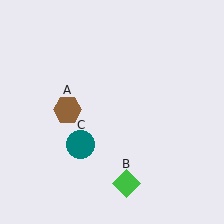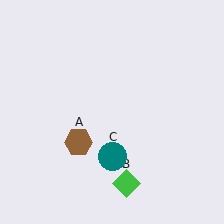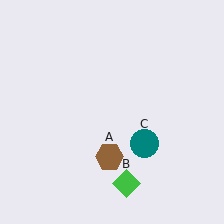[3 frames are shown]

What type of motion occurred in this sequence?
The brown hexagon (object A), teal circle (object C) rotated counterclockwise around the center of the scene.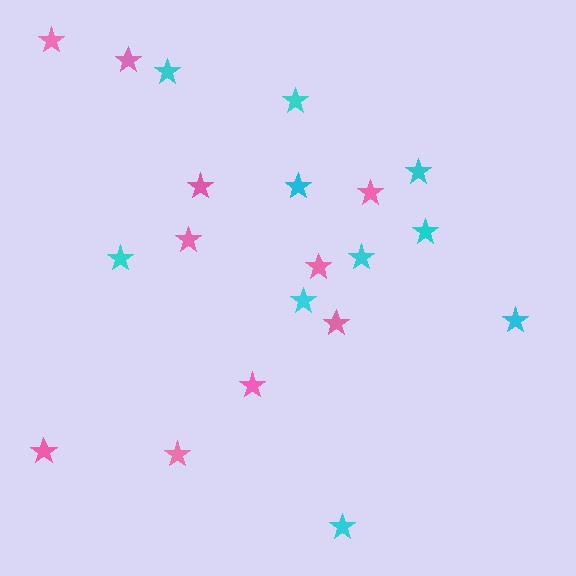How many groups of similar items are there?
There are 2 groups: one group of pink stars (10) and one group of cyan stars (10).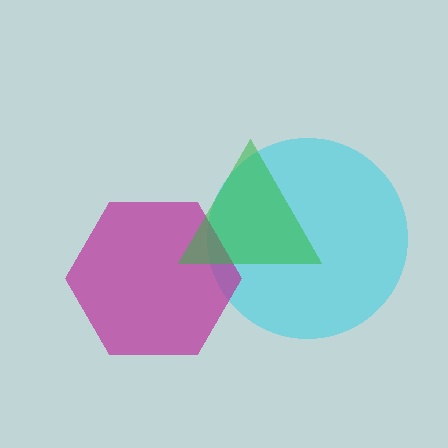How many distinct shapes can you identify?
There are 3 distinct shapes: a cyan circle, a magenta hexagon, a green triangle.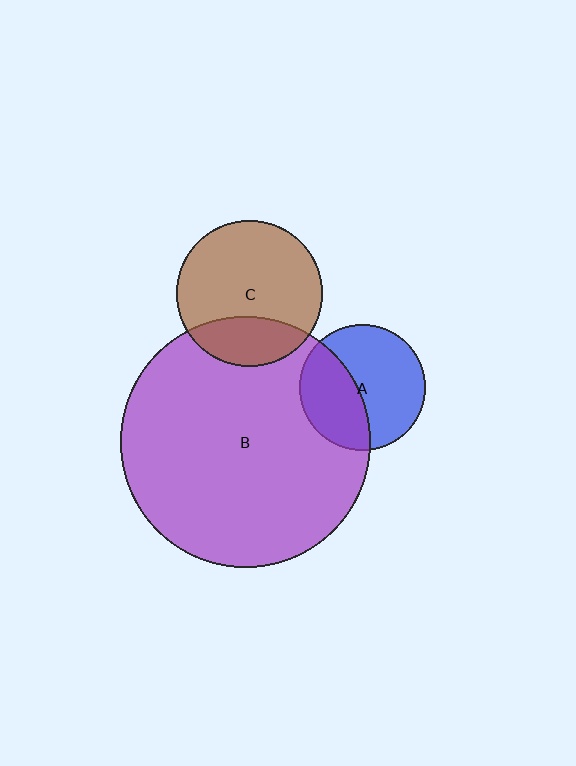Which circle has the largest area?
Circle B (purple).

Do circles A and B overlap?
Yes.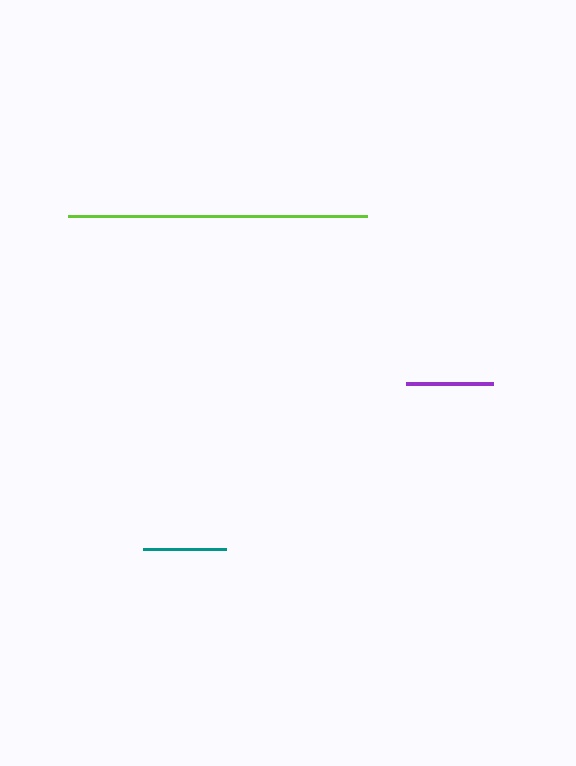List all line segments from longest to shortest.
From longest to shortest: lime, purple, teal.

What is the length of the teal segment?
The teal segment is approximately 83 pixels long.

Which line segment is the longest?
The lime line is the longest at approximately 298 pixels.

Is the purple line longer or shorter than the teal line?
The purple line is longer than the teal line.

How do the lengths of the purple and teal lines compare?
The purple and teal lines are approximately the same length.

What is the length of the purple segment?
The purple segment is approximately 87 pixels long.